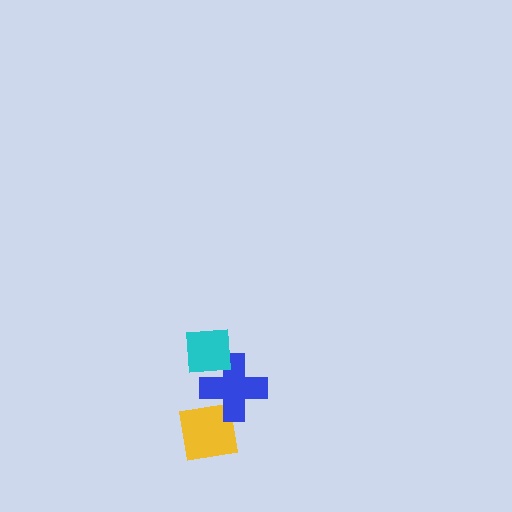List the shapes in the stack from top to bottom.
From top to bottom: the cyan square, the blue cross, the yellow square.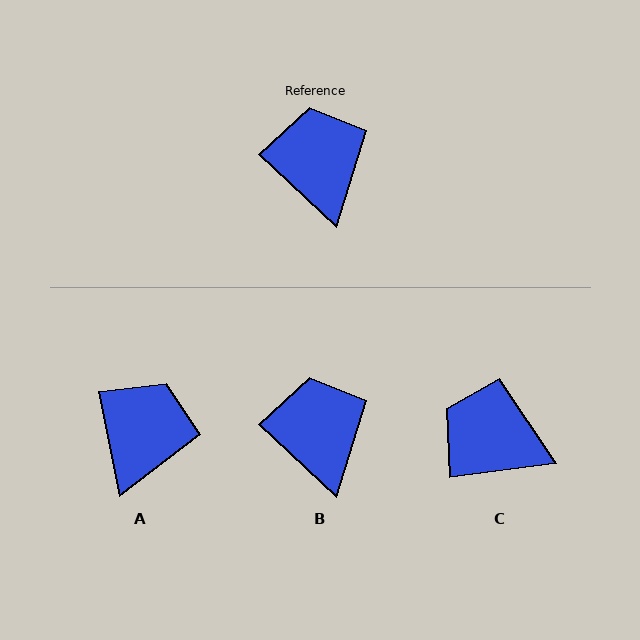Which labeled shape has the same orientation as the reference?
B.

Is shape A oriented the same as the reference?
No, it is off by about 35 degrees.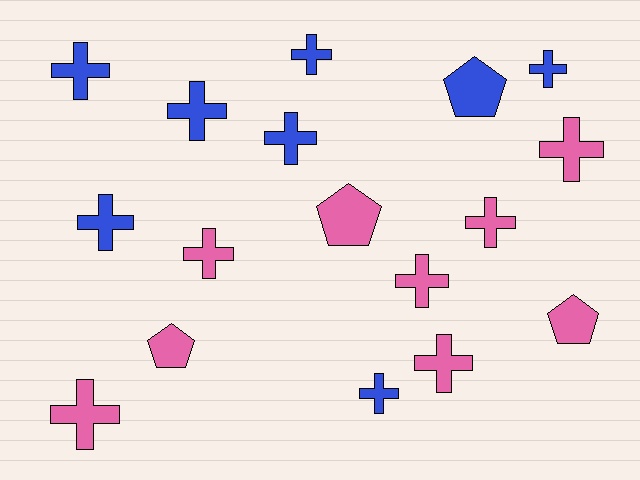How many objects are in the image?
There are 17 objects.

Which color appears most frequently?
Pink, with 9 objects.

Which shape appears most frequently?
Cross, with 13 objects.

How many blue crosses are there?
There are 7 blue crosses.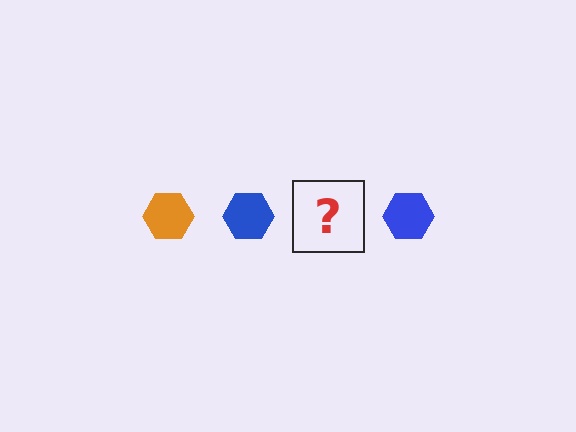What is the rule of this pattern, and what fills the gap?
The rule is that the pattern cycles through orange, blue hexagons. The gap should be filled with an orange hexagon.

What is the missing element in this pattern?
The missing element is an orange hexagon.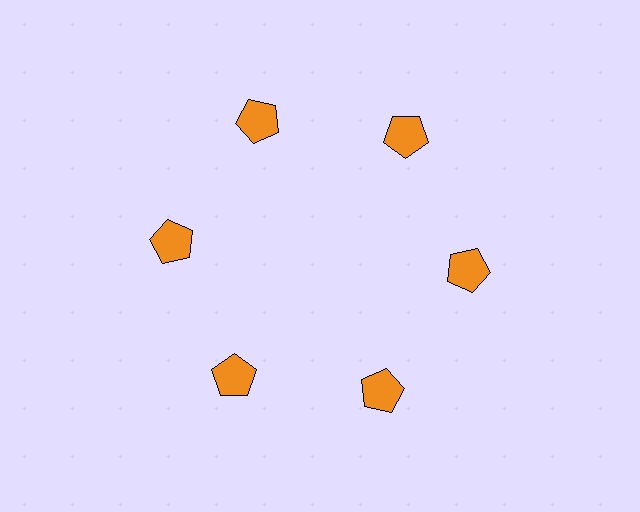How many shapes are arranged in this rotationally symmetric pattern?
There are 6 shapes, arranged in 6 groups of 1.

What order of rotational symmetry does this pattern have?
This pattern has 6-fold rotational symmetry.